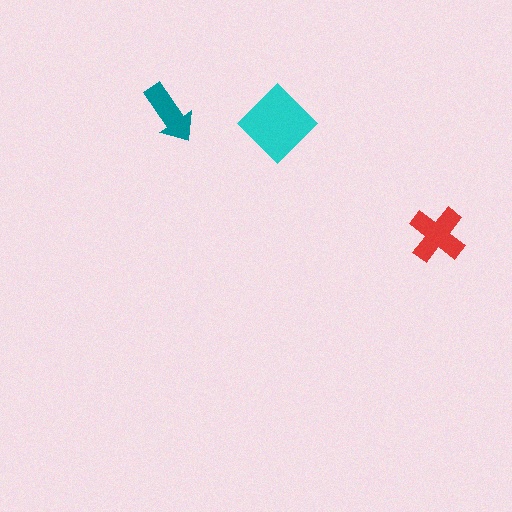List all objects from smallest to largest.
The teal arrow, the red cross, the cyan diamond.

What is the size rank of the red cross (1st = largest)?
2nd.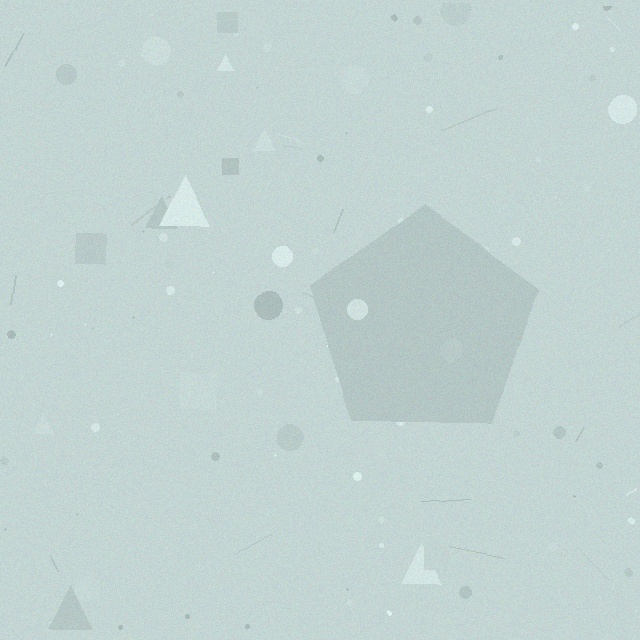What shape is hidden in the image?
A pentagon is hidden in the image.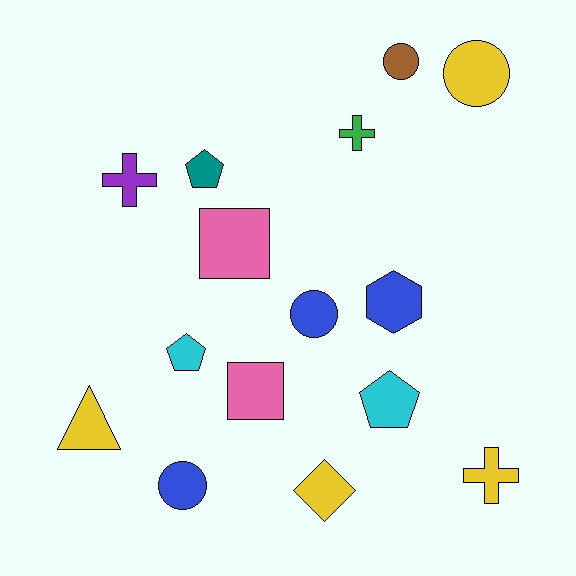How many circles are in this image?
There are 4 circles.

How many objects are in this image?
There are 15 objects.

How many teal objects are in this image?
There is 1 teal object.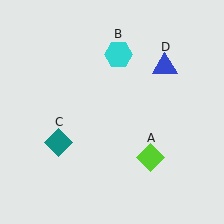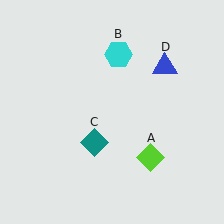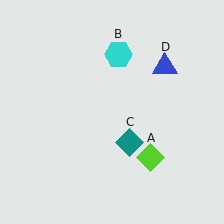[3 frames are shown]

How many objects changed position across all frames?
1 object changed position: teal diamond (object C).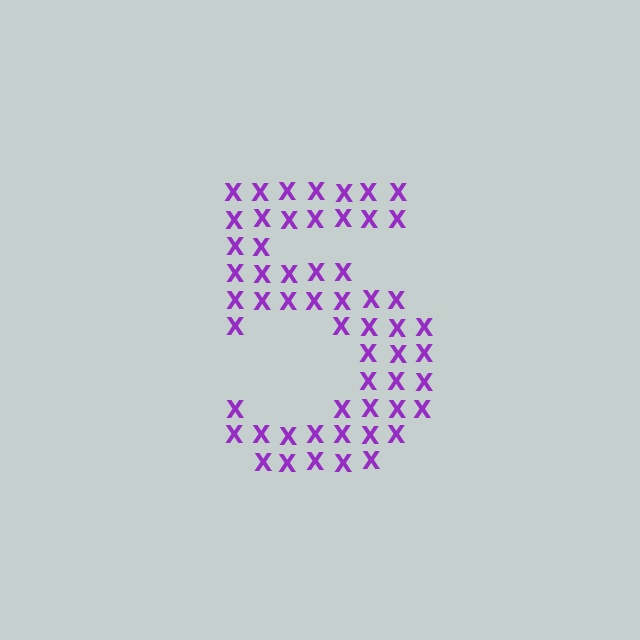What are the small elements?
The small elements are letter X's.